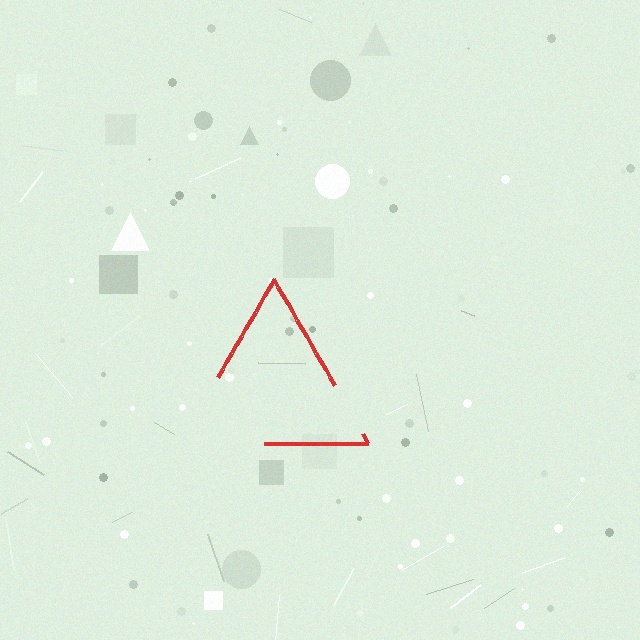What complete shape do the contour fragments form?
The contour fragments form a triangle.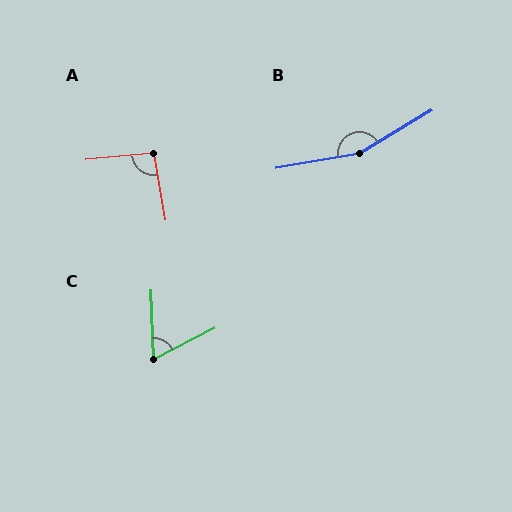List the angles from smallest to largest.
C (65°), A (94°), B (159°).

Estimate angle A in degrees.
Approximately 94 degrees.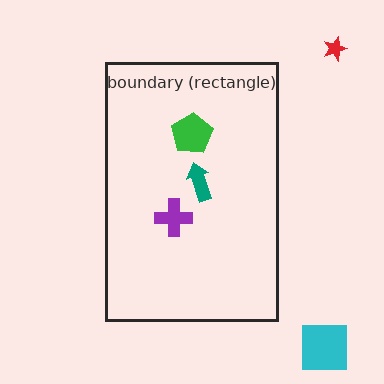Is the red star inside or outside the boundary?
Outside.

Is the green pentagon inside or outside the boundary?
Inside.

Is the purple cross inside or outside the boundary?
Inside.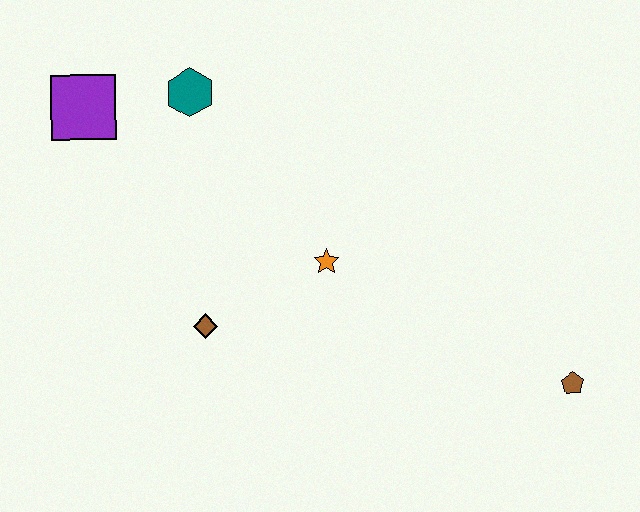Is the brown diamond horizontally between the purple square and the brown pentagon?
Yes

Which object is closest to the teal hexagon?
The purple square is closest to the teal hexagon.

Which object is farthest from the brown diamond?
The brown pentagon is farthest from the brown diamond.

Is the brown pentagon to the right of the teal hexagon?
Yes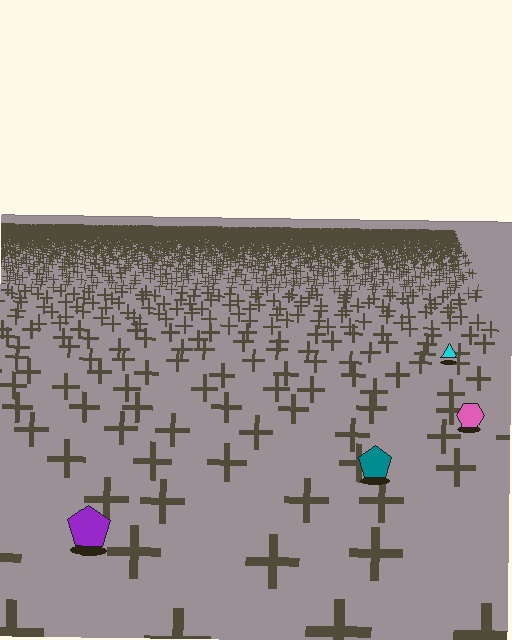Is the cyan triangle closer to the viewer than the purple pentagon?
No. The purple pentagon is closer — you can tell from the texture gradient: the ground texture is coarser near it.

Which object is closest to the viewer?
The purple pentagon is closest. The texture marks near it are larger and more spread out.